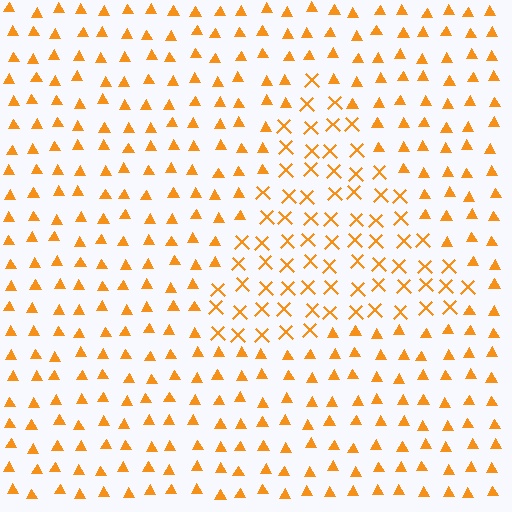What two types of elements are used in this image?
The image uses X marks inside the triangle region and triangles outside it.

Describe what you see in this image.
The image is filled with small orange elements arranged in a uniform grid. A triangle-shaped region contains X marks, while the surrounding area contains triangles. The boundary is defined purely by the change in element shape.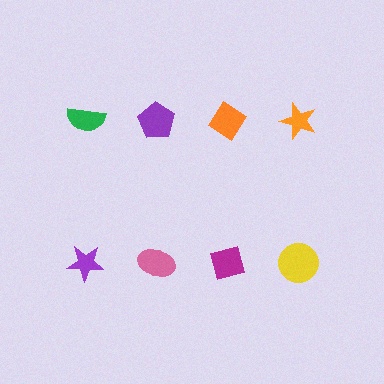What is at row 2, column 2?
A pink ellipse.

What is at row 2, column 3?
A magenta square.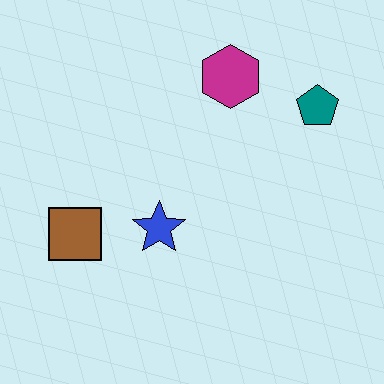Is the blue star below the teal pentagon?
Yes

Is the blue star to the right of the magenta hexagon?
No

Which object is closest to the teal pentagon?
The magenta hexagon is closest to the teal pentagon.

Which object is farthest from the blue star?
The teal pentagon is farthest from the blue star.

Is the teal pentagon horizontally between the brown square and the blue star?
No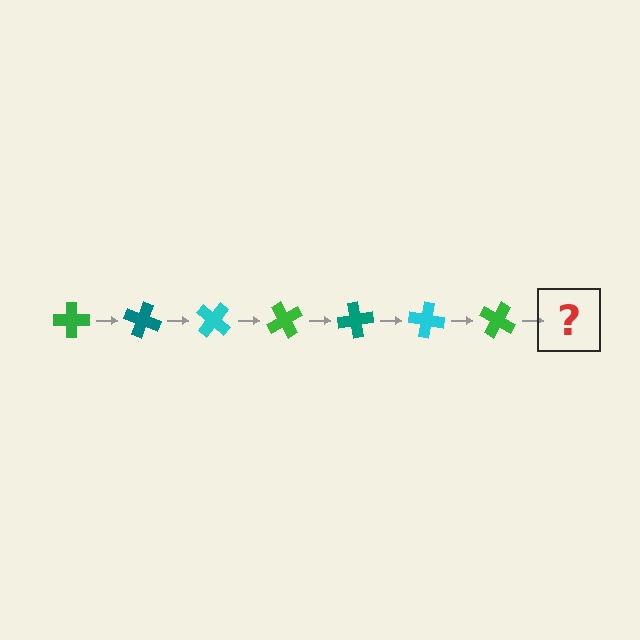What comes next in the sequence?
The next element should be a teal cross, rotated 140 degrees from the start.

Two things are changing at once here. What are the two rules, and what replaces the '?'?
The two rules are that it rotates 20 degrees each step and the color cycles through green, teal, and cyan. The '?' should be a teal cross, rotated 140 degrees from the start.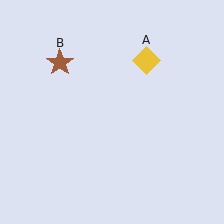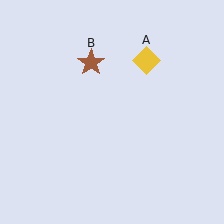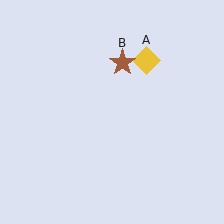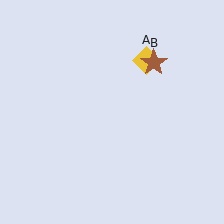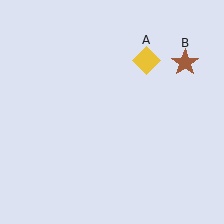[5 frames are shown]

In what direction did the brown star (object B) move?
The brown star (object B) moved right.